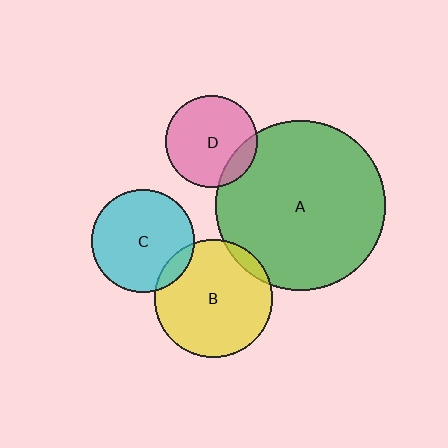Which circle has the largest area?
Circle A (green).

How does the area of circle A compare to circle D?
Approximately 3.5 times.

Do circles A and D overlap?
Yes.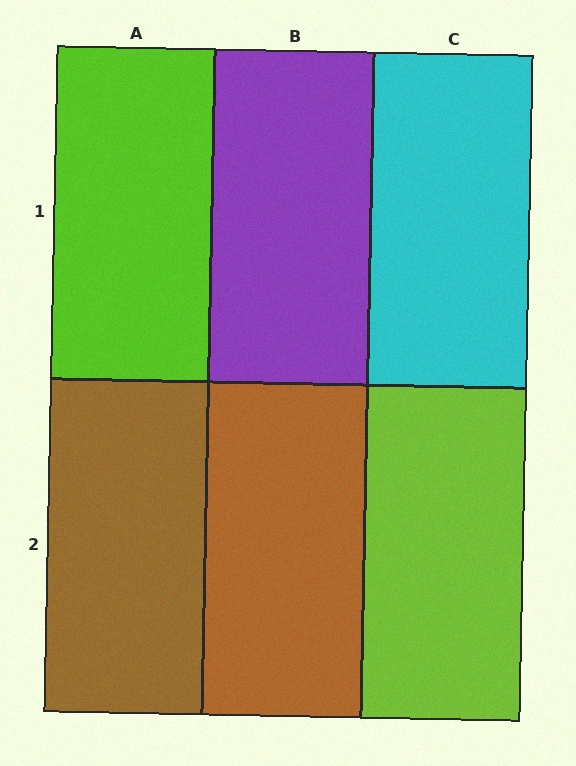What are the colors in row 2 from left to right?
Brown, brown, lime.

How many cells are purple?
1 cell is purple.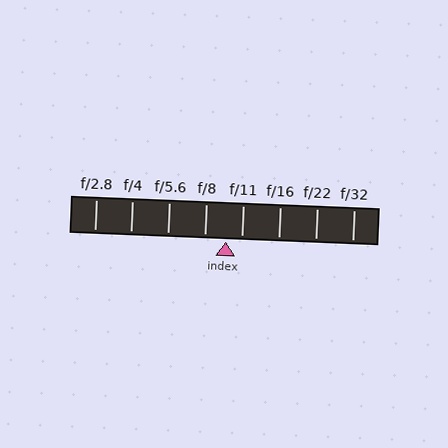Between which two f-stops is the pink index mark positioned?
The index mark is between f/8 and f/11.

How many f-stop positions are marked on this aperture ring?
There are 8 f-stop positions marked.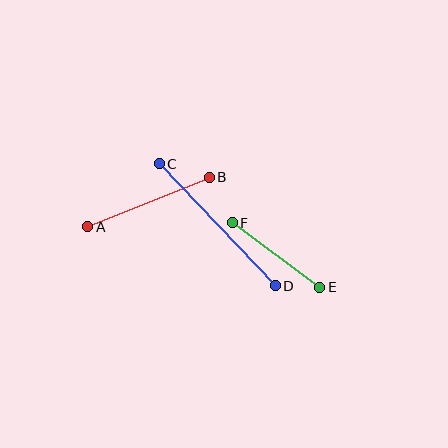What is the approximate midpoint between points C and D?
The midpoint is at approximately (217, 225) pixels.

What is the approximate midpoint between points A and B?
The midpoint is at approximately (149, 202) pixels.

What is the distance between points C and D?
The distance is approximately 169 pixels.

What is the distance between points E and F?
The distance is approximately 109 pixels.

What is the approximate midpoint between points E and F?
The midpoint is at approximately (276, 255) pixels.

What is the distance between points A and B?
The distance is approximately 132 pixels.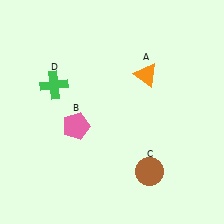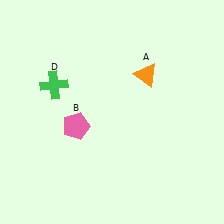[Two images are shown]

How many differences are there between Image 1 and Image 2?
There is 1 difference between the two images.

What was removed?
The brown circle (C) was removed in Image 2.